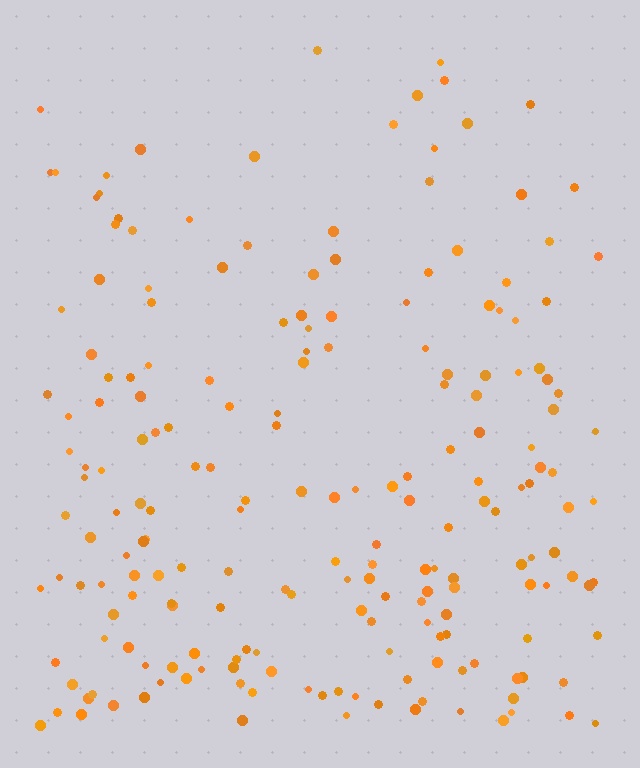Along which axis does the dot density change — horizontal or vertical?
Vertical.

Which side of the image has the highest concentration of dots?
The bottom.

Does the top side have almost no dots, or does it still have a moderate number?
Still a moderate number, just noticeably fewer than the bottom.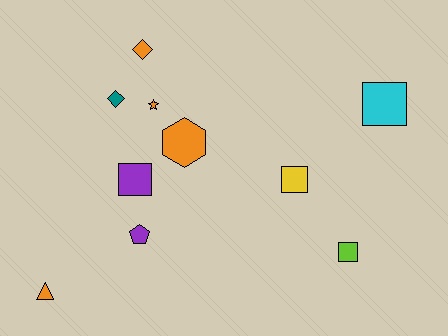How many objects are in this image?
There are 10 objects.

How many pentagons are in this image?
There is 1 pentagon.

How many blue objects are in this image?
There are no blue objects.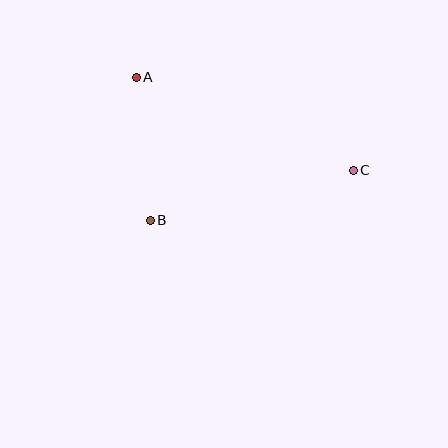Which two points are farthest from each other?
Points A and C are farthest from each other.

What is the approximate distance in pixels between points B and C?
The distance between B and C is approximately 210 pixels.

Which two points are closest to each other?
Points A and B are closest to each other.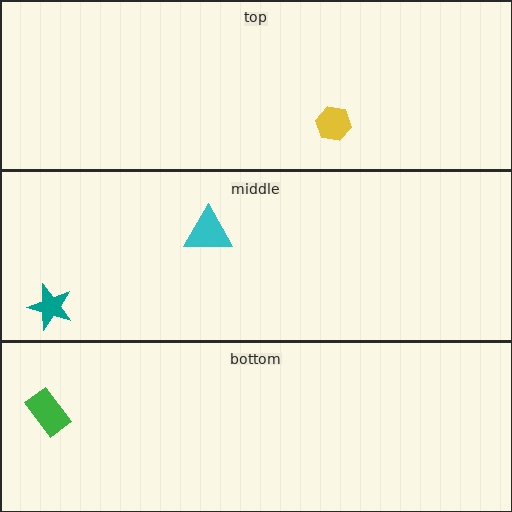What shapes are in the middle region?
The cyan triangle, the teal star.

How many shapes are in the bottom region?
1.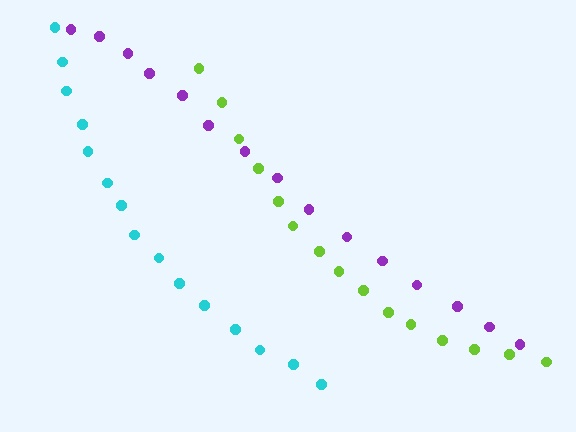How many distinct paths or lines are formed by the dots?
There are 3 distinct paths.